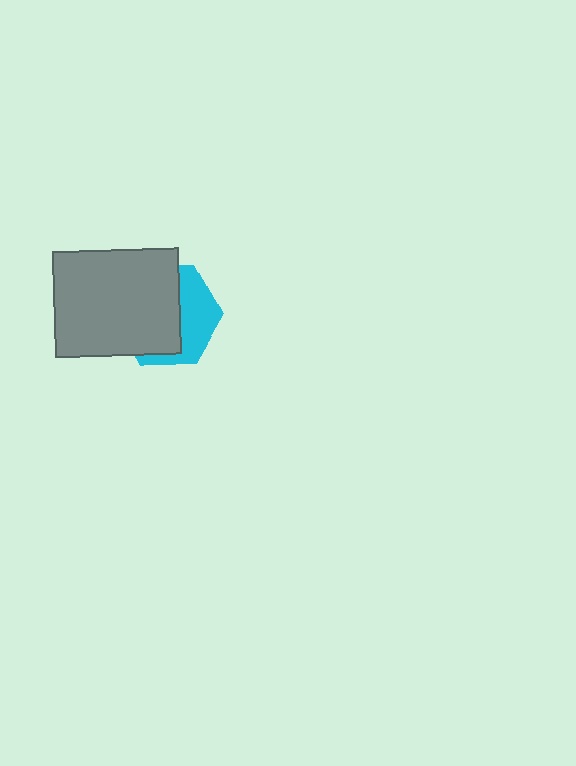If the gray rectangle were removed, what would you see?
You would see the complete cyan hexagon.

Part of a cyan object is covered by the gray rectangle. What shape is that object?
It is a hexagon.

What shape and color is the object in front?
The object in front is a gray rectangle.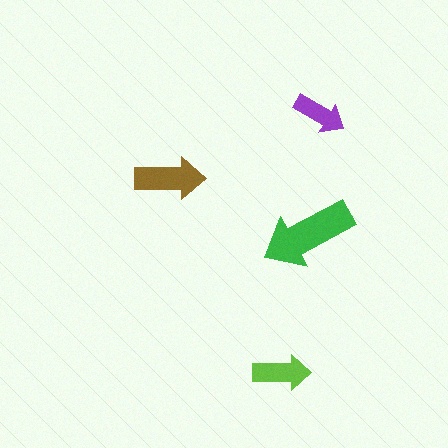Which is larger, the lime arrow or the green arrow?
The green one.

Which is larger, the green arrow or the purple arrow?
The green one.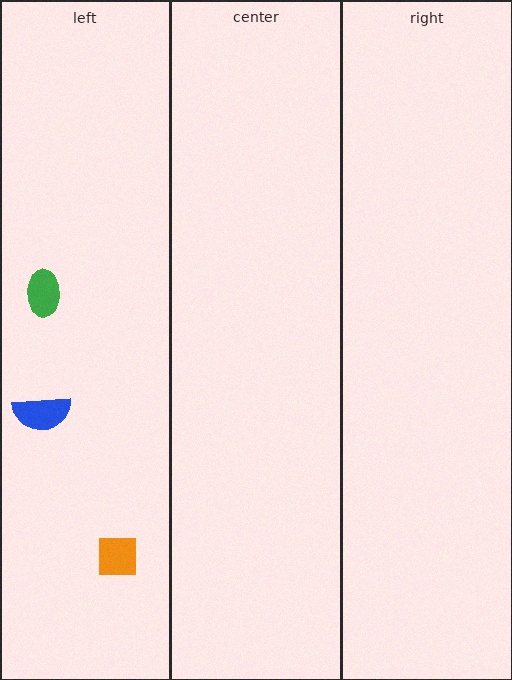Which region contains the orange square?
The left region.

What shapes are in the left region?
The green ellipse, the blue semicircle, the orange square.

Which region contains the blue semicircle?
The left region.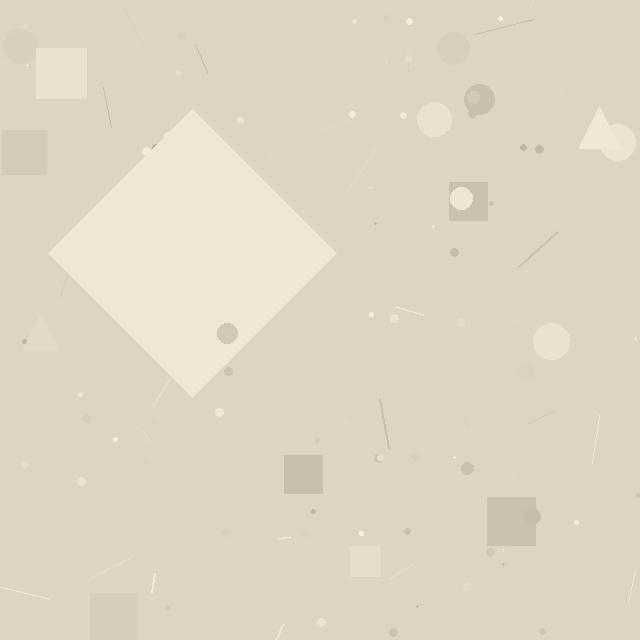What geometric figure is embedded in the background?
A diamond is embedded in the background.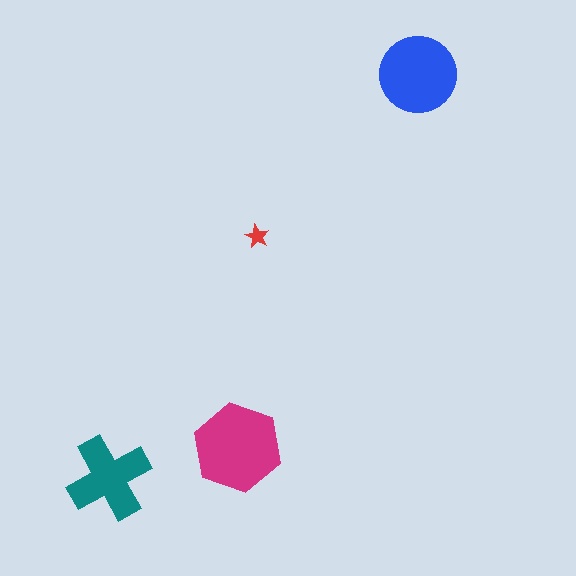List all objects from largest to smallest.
The magenta hexagon, the blue circle, the teal cross, the red star.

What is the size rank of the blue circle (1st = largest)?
2nd.